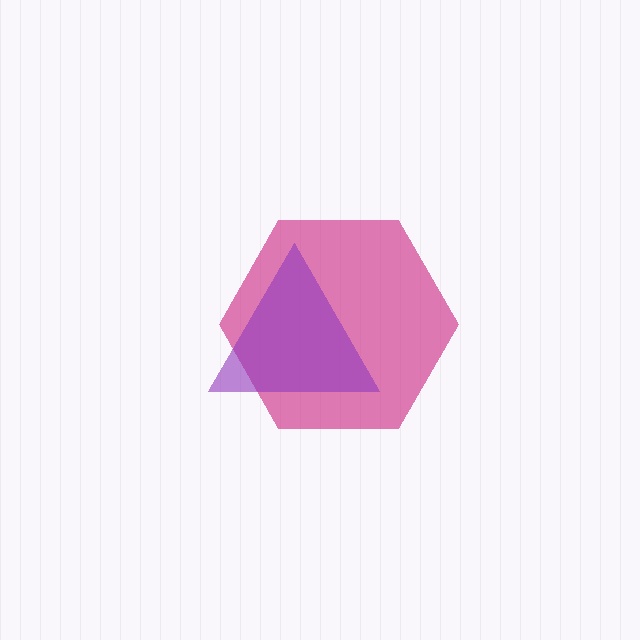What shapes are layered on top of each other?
The layered shapes are: a magenta hexagon, a purple triangle.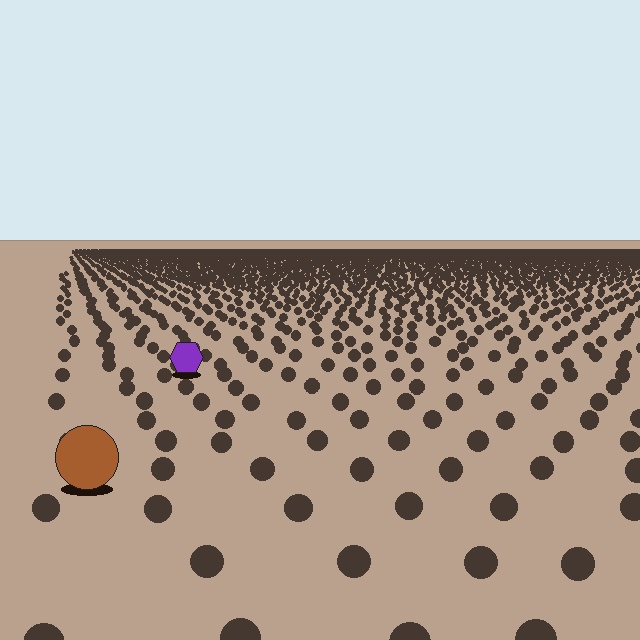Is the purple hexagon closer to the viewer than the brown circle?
No. The brown circle is closer — you can tell from the texture gradient: the ground texture is coarser near it.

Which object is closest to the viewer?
The brown circle is closest. The texture marks near it are larger and more spread out.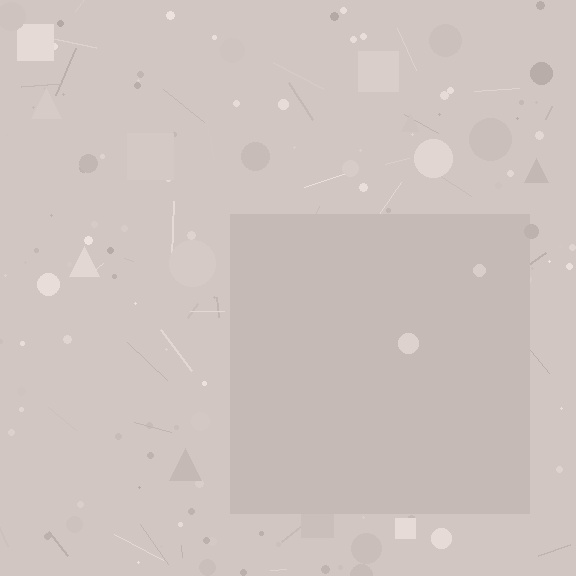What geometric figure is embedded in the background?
A square is embedded in the background.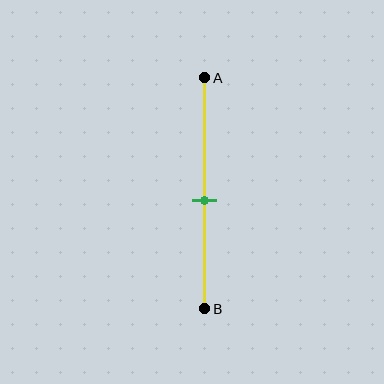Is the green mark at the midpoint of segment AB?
Yes, the mark is approximately at the midpoint.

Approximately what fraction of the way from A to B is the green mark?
The green mark is approximately 55% of the way from A to B.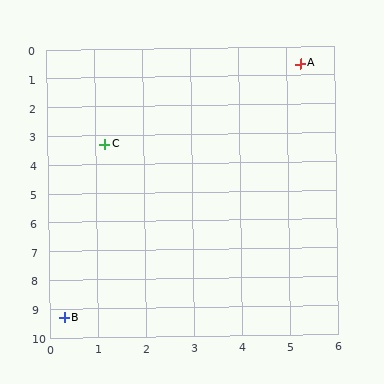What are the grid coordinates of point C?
Point C is at approximately (1.2, 3.3).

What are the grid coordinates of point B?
Point B is at approximately (0.3, 9.3).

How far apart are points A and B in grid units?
Points A and B are about 10.0 grid units apart.